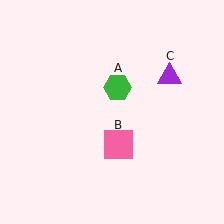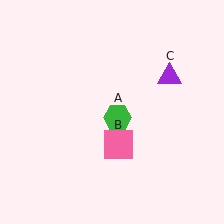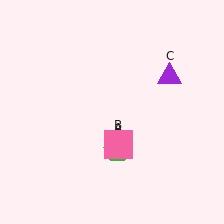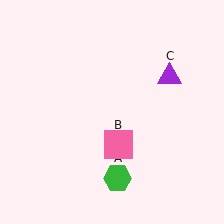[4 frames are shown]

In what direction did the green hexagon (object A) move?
The green hexagon (object A) moved down.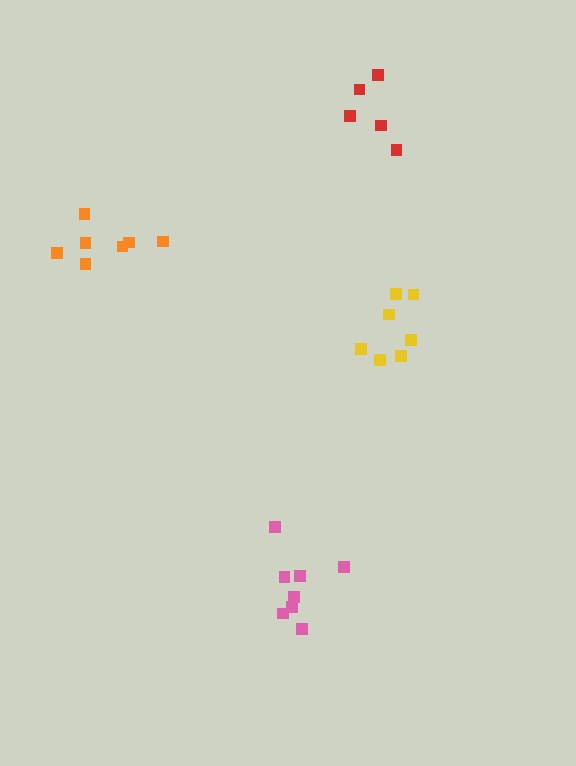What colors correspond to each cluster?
The clusters are colored: yellow, orange, pink, red.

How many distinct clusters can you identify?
There are 4 distinct clusters.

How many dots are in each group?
Group 1: 7 dots, Group 2: 7 dots, Group 3: 8 dots, Group 4: 5 dots (27 total).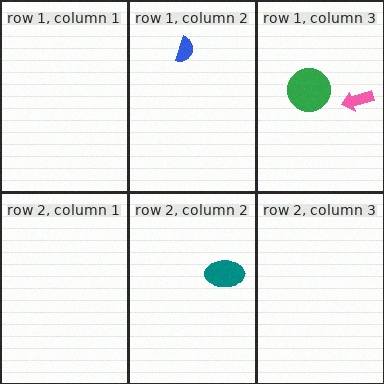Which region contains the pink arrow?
The row 1, column 3 region.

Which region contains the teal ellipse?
The row 2, column 2 region.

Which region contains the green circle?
The row 1, column 3 region.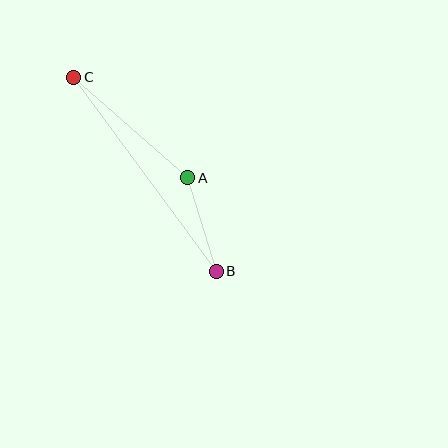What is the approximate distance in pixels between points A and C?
The distance between A and C is approximately 152 pixels.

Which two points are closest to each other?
Points A and B are closest to each other.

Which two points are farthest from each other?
Points B and C are farthest from each other.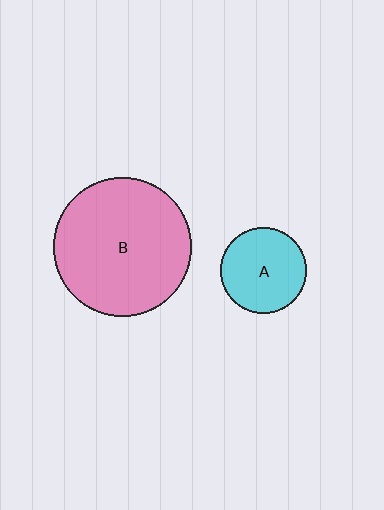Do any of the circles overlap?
No, none of the circles overlap.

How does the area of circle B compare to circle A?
Approximately 2.6 times.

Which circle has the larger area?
Circle B (pink).